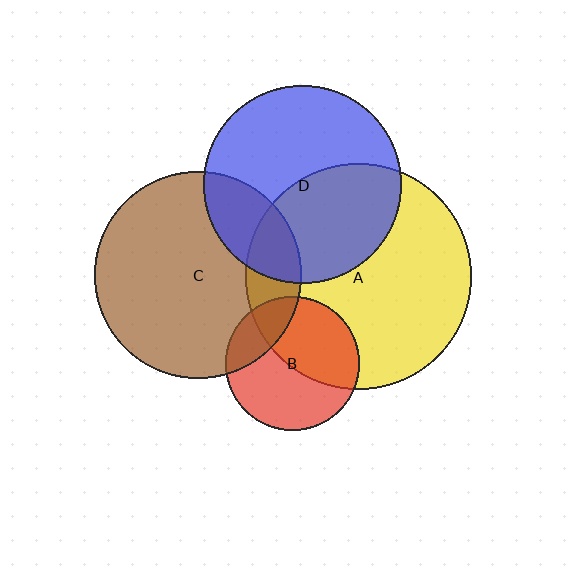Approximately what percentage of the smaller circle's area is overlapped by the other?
Approximately 15%.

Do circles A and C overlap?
Yes.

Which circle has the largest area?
Circle A (yellow).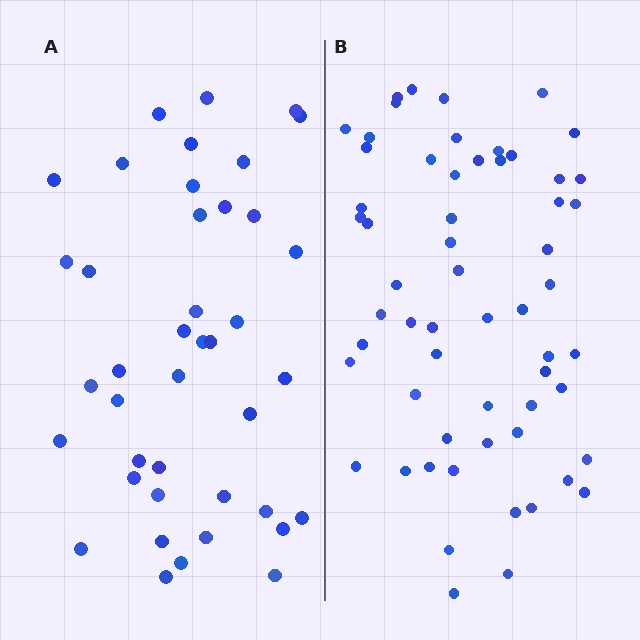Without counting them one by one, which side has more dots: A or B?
Region B (the right region) has more dots.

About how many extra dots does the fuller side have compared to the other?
Region B has approximately 20 more dots than region A.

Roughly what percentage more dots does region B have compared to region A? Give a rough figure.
About 45% more.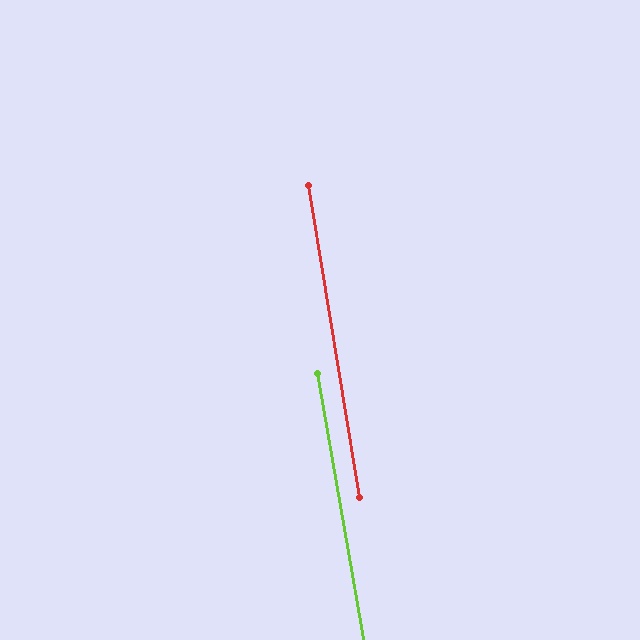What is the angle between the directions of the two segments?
Approximately 0 degrees.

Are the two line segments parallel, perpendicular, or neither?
Parallel — their directions differ by only 0.4°.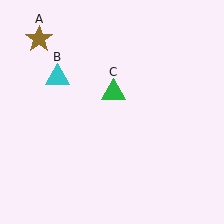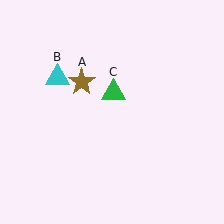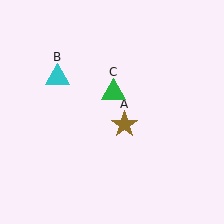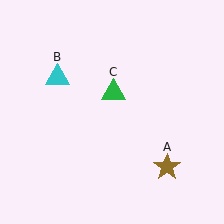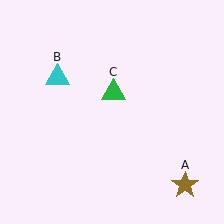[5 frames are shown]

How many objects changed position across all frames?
1 object changed position: brown star (object A).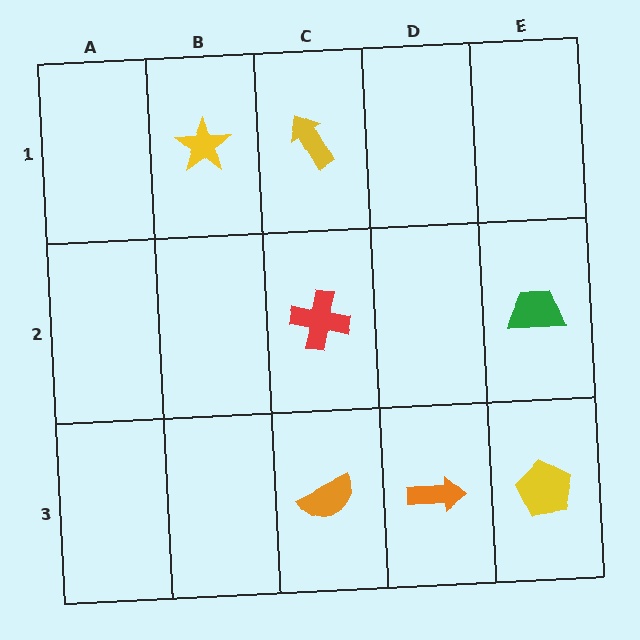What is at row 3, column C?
An orange semicircle.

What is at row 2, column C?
A red cross.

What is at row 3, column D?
An orange arrow.